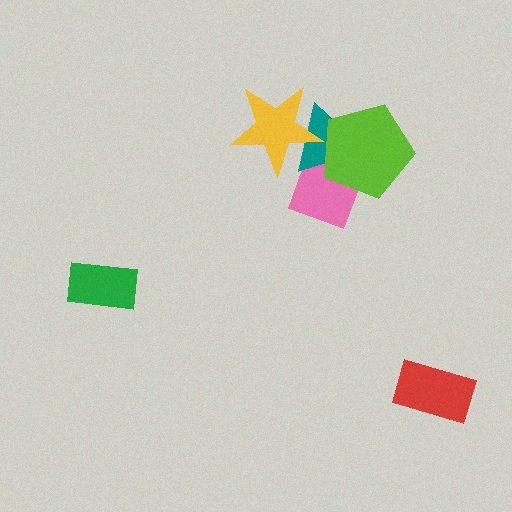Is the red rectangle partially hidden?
No, no other shape covers it.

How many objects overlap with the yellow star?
2 objects overlap with the yellow star.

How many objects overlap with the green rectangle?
0 objects overlap with the green rectangle.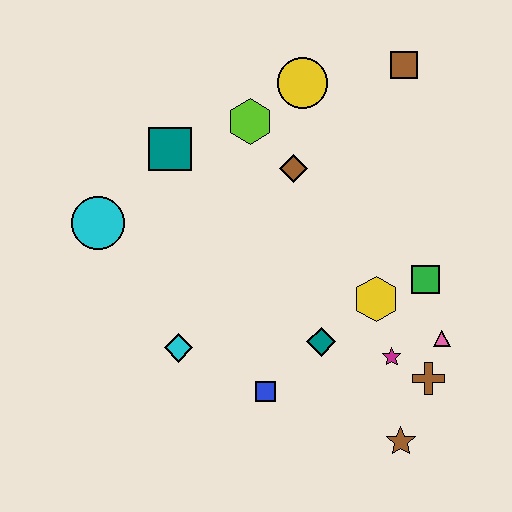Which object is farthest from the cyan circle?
The brown star is farthest from the cyan circle.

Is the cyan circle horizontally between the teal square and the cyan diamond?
No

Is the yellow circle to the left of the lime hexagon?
No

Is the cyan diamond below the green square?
Yes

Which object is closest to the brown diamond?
The lime hexagon is closest to the brown diamond.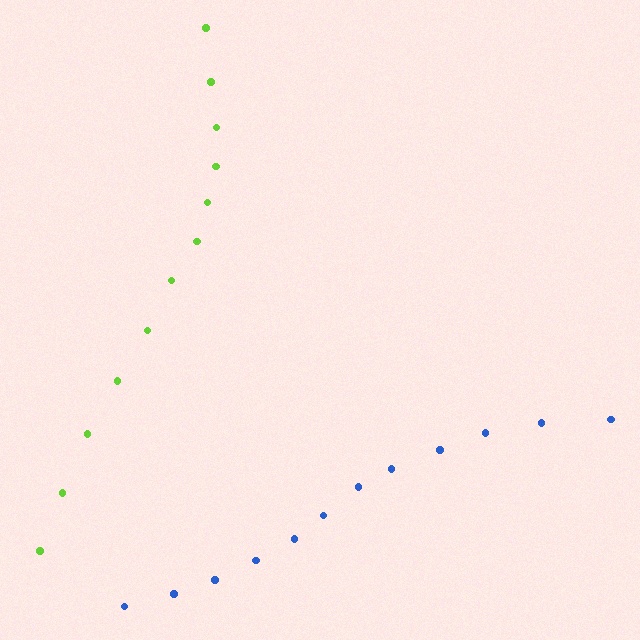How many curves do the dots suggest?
There are 2 distinct paths.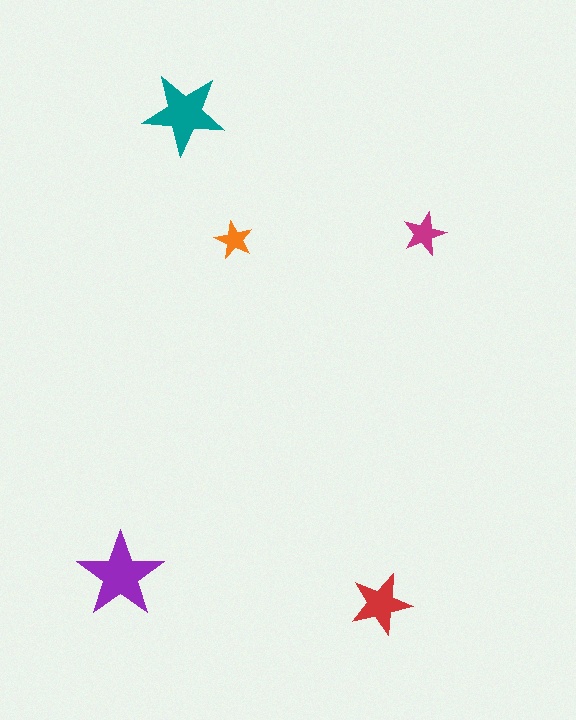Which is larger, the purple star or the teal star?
The purple one.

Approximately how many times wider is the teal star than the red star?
About 1.5 times wider.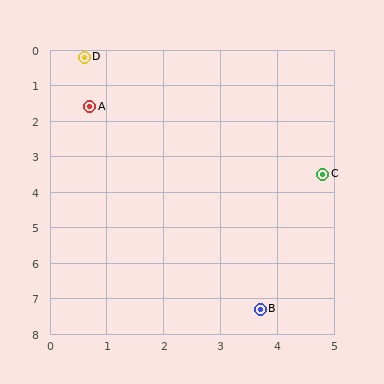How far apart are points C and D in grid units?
Points C and D are about 5.3 grid units apart.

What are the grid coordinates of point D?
Point D is at approximately (0.6, 0.2).